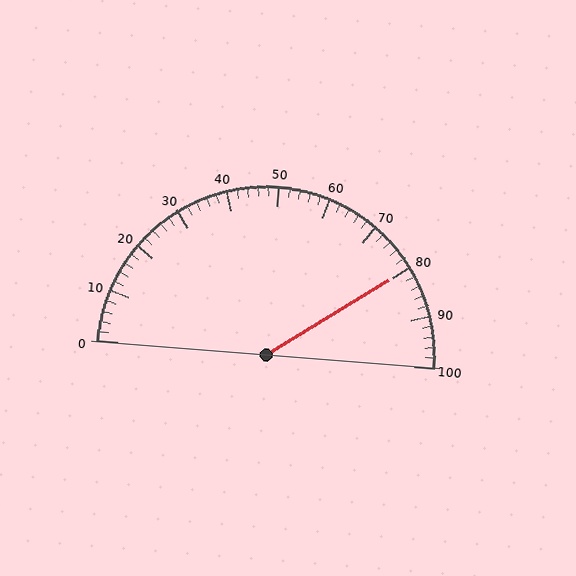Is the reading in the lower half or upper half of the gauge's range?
The reading is in the upper half of the range (0 to 100).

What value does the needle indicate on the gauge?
The needle indicates approximately 80.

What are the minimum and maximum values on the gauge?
The gauge ranges from 0 to 100.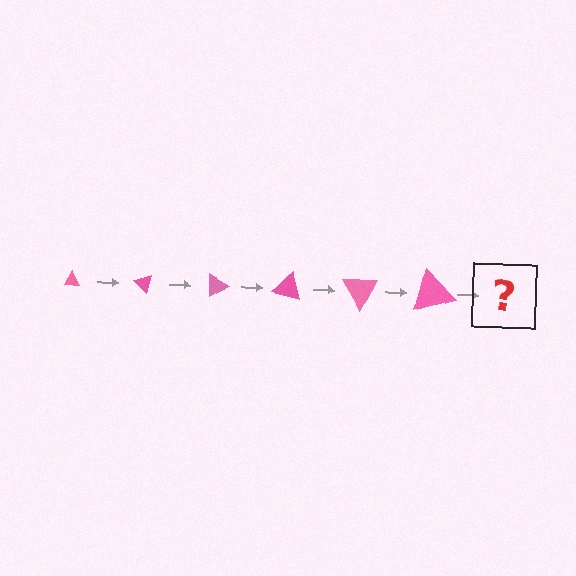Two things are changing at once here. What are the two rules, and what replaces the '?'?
The two rules are that the triangle grows larger each step and it rotates 45 degrees each step. The '?' should be a triangle, larger than the previous one and rotated 270 degrees from the start.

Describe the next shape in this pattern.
It should be a triangle, larger than the previous one and rotated 270 degrees from the start.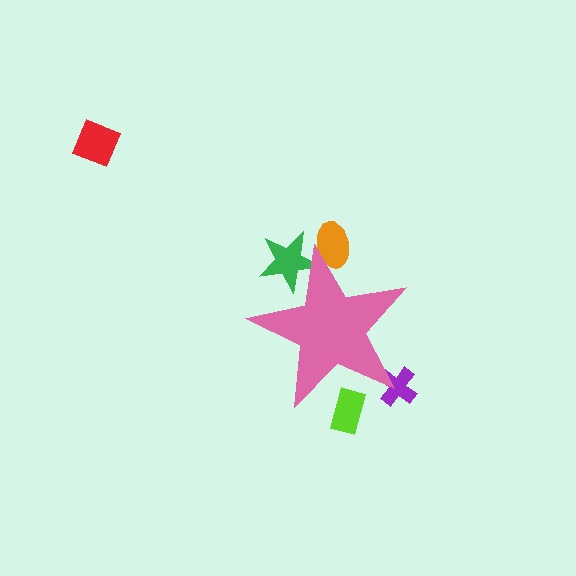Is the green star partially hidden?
Yes, the green star is partially hidden behind the pink star.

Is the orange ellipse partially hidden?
Yes, the orange ellipse is partially hidden behind the pink star.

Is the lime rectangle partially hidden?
Yes, the lime rectangle is partially hidden behind the pink star.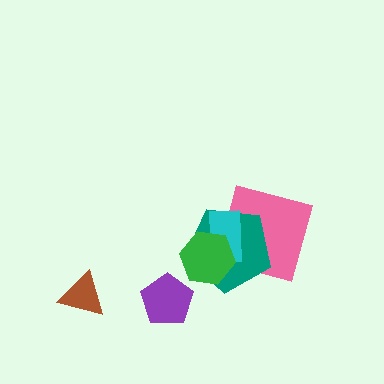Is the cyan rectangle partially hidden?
Yes, it is partially covered by another shape.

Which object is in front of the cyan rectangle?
The green hexagon is in front of the cyan rectangle.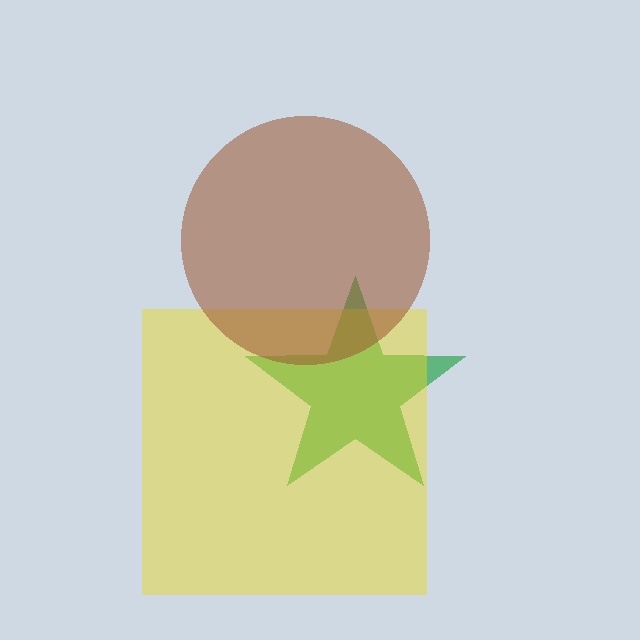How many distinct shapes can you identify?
There are 3 distinct shapes: a green star, a yellow square, a brown circle.